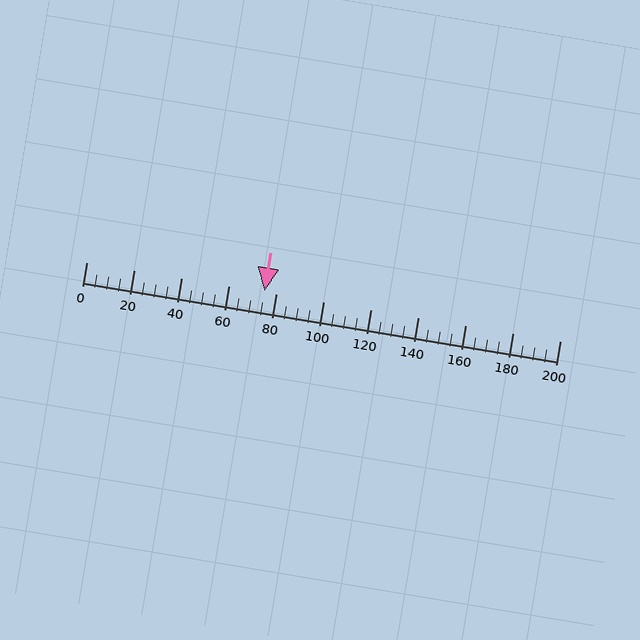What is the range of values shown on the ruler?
The ruler shows values from 0 to 200.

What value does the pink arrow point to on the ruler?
The pink arrow points to approximately 75.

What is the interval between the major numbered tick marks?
The major tick marks are spaced 20 units apart.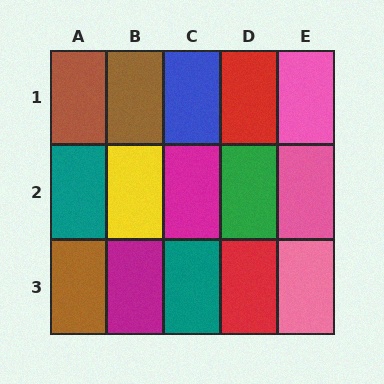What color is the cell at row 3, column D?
Red.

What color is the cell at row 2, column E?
Pink.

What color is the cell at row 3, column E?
Pink.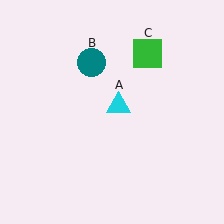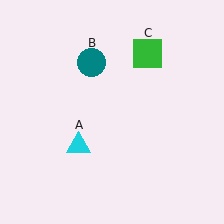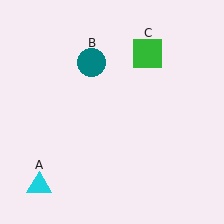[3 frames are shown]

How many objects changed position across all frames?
1 object changed position: cyan triangle (object A).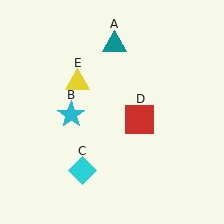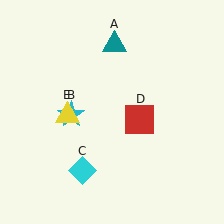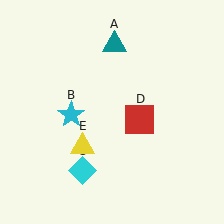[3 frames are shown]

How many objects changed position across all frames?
1 object changed position: yellow triangle (object E).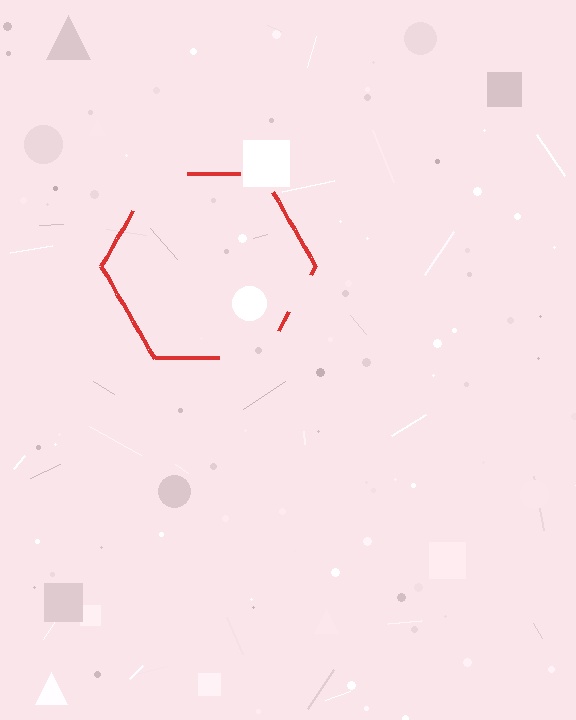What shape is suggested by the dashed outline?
The dashed outline suggests a hexagon.